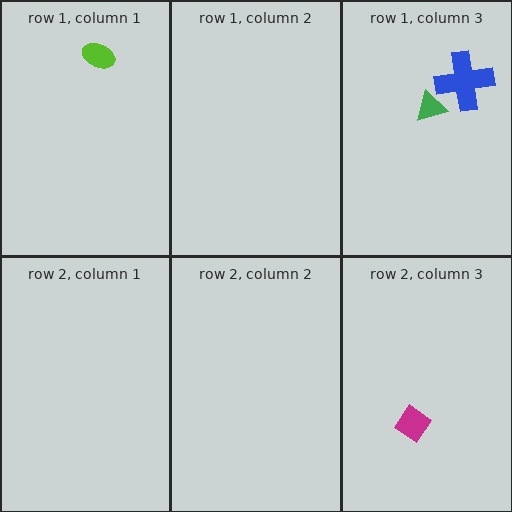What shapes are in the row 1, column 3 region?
The blue cross, the green triangle.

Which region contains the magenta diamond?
The row 2, column 3 region.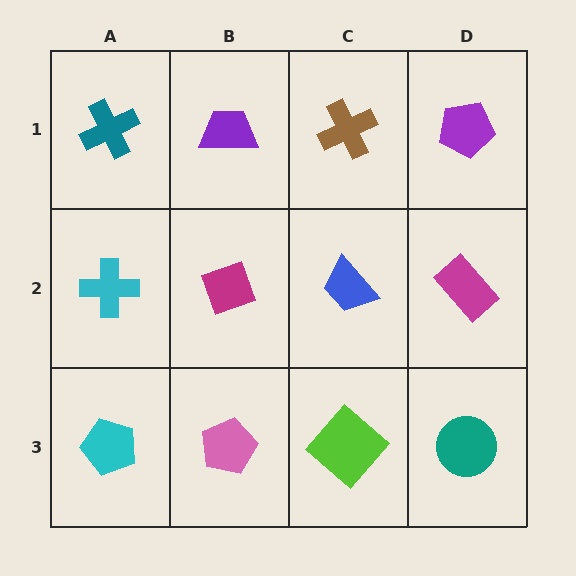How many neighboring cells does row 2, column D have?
3.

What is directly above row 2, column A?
A teal cross.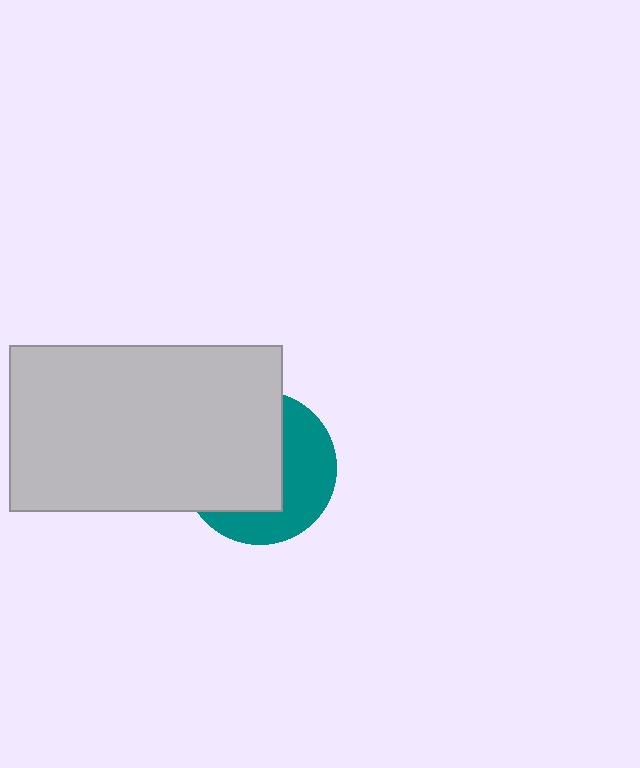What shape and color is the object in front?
The object in front is a light gray rectangle.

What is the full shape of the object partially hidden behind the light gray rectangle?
The partially hidden object is a teal circle.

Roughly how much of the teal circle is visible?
A small part of it is visible (roughly 43%).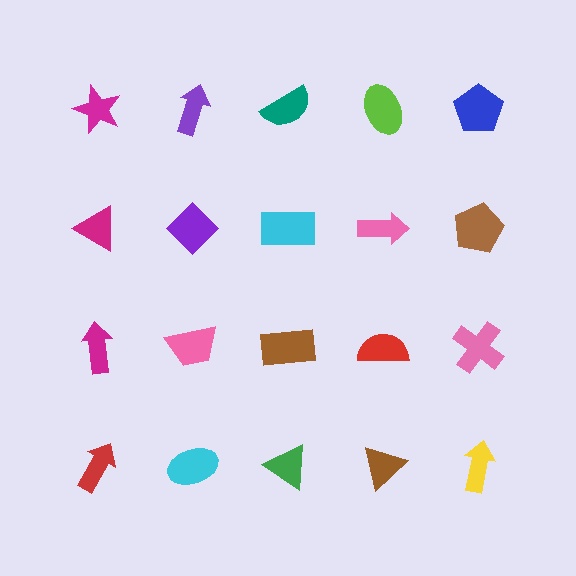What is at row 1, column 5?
A blue pentagon.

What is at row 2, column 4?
A pink arrow.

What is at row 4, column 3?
A green triangle.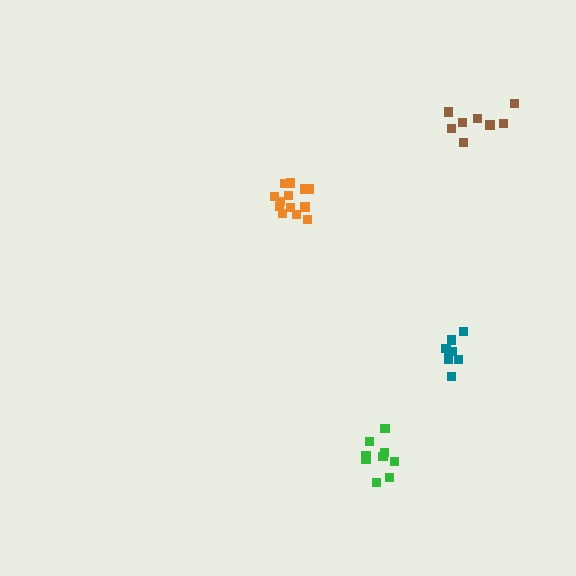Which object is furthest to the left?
The orange cluster is leftmost.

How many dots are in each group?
Group 1: 9 dots, Group 2: 8 dots, Group 3: 13 dots, Group 4: 8 dots (38 total).